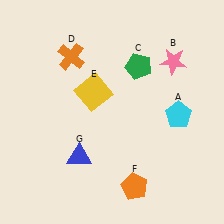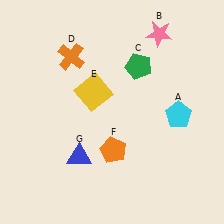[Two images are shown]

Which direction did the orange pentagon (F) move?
The orange pentagon (F) moved up.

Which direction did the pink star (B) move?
The pink star (B) moved up.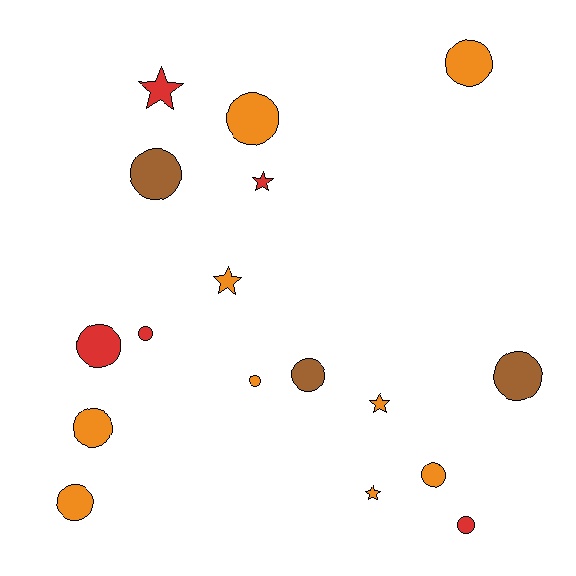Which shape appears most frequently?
Circle, with 12 objects.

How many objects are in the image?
There are 17 objects.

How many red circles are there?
There are 3 red circles.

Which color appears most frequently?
Orange, with 9 objects.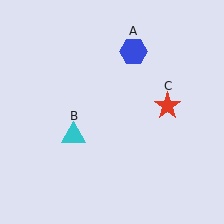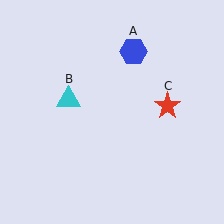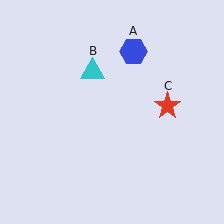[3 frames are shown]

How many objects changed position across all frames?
1 object changed position: cyan triangle (object B).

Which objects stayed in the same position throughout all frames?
Blue hexagon (object A) and red star (object C) remained stationary.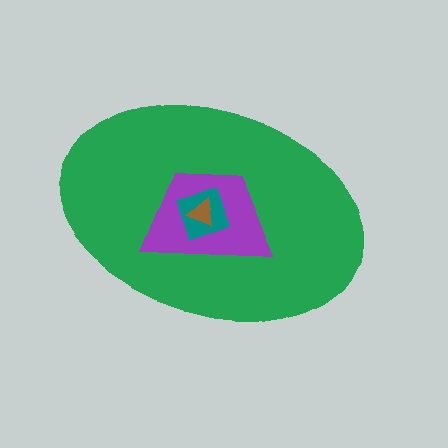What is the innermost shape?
The brown triangle.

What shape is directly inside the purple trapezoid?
The teal square.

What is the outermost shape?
The green ellipse.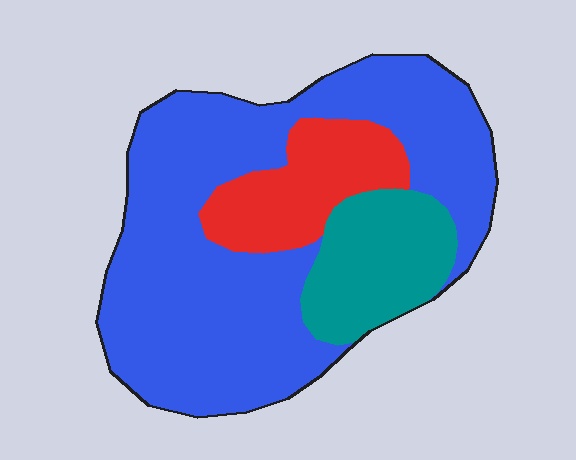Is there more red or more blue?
Blue.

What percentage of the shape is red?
Red covers 16% of the shape.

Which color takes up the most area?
Blue, at roughly 65%.